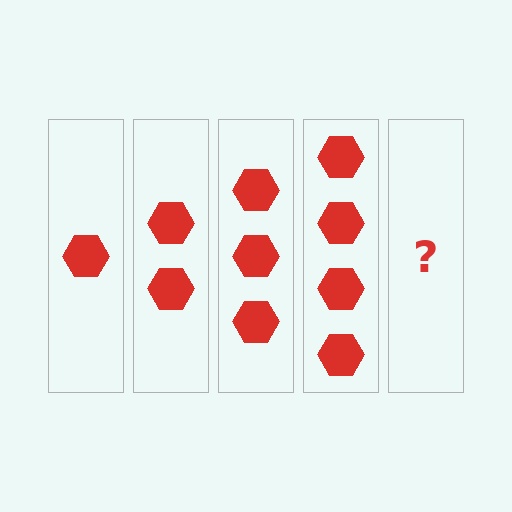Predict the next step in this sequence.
The next step is 5 hexagons.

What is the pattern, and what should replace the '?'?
The pattern is that each step adds one more hexagon. The '?' should be 5 hexagons.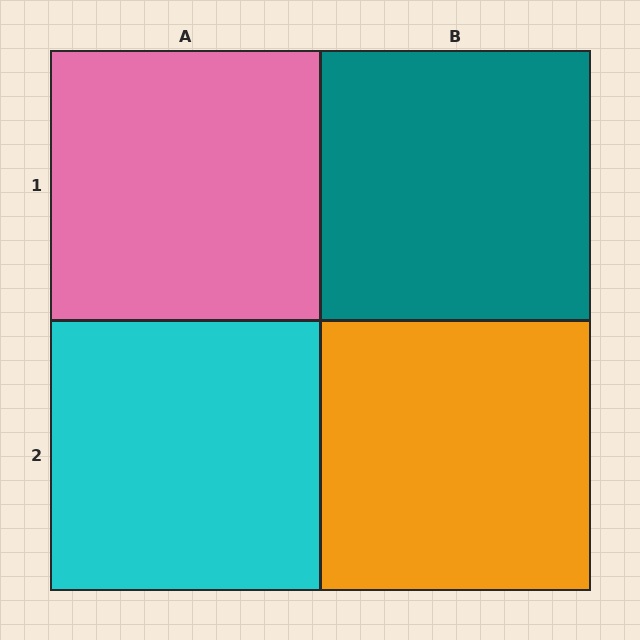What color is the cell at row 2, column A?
Cyan.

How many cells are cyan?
1 cell is cyan.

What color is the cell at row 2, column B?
Orange.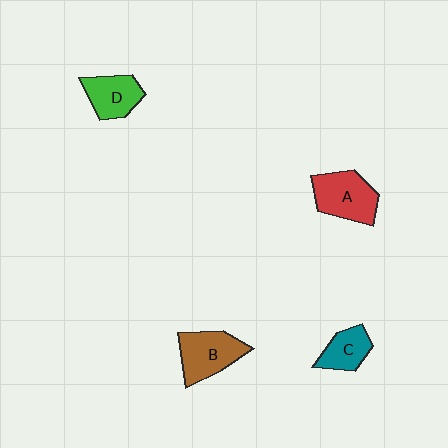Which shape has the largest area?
Shape A (red).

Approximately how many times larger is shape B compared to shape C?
Approximately 1.5 times.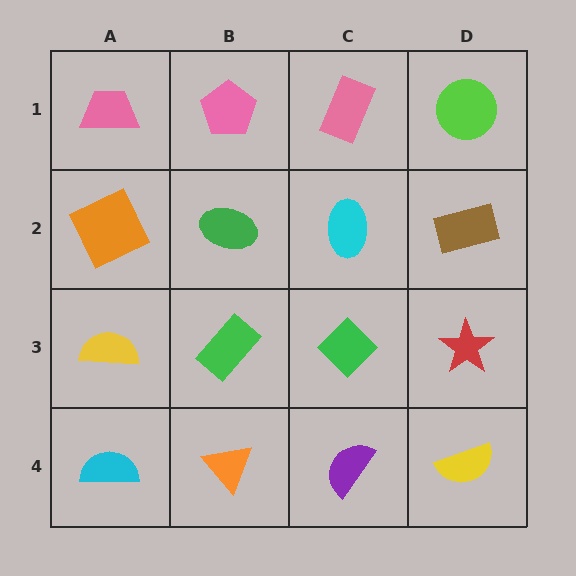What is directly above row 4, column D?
A red star.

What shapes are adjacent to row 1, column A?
An orange square (row 2, column A), a pink pentagon (row 1, column B).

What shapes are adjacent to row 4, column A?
A yellow semicircle (row 3, column A), an orange triangle (row 4, column B).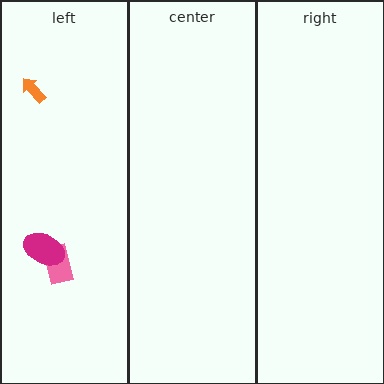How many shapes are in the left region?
3.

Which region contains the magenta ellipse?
The left region.